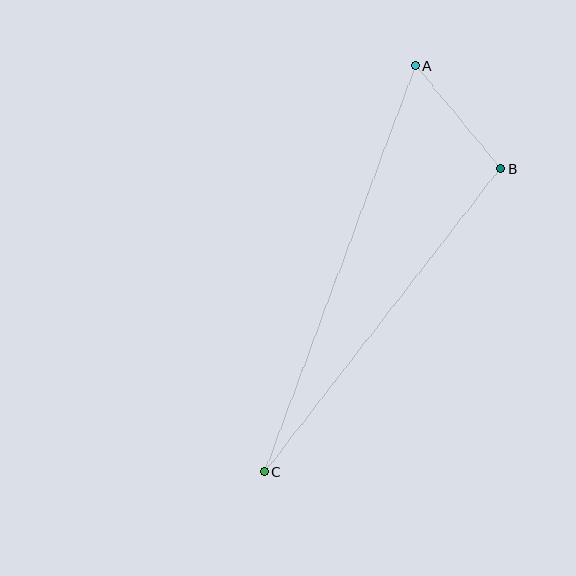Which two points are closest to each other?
Points A and B are closest to each other.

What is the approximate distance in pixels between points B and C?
The distance between B and C is approximately 385 pixels.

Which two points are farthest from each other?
Points A and C are farthest from each other.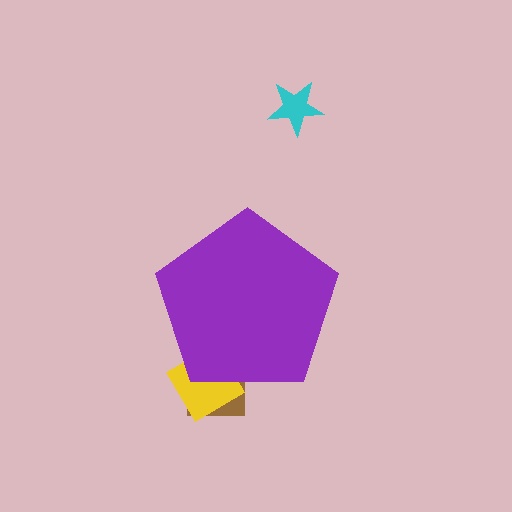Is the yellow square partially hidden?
Yes, the yellow square is partially hidden behind the purple pentagon.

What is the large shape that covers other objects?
A purple pentagon.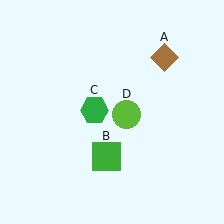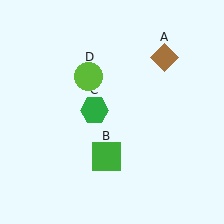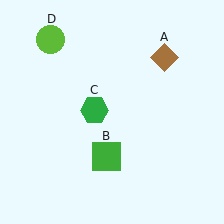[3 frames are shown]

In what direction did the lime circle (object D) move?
The lime circle (object D) moved up and to the left.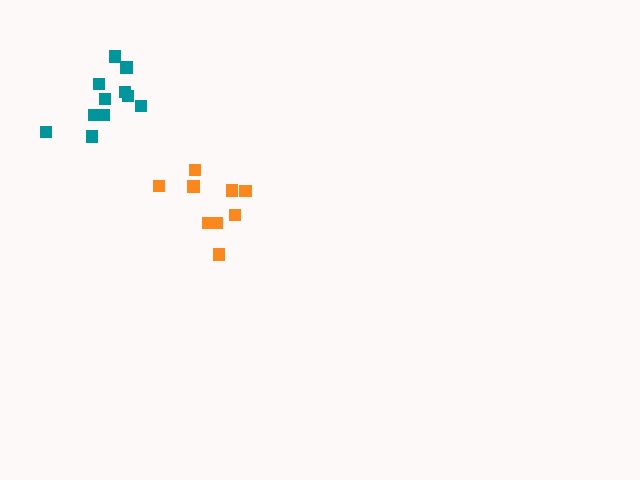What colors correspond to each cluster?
The clusters are colored: orange, teal.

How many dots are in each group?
Group 1: 9 dots, Group 2: 11 dots (20 total).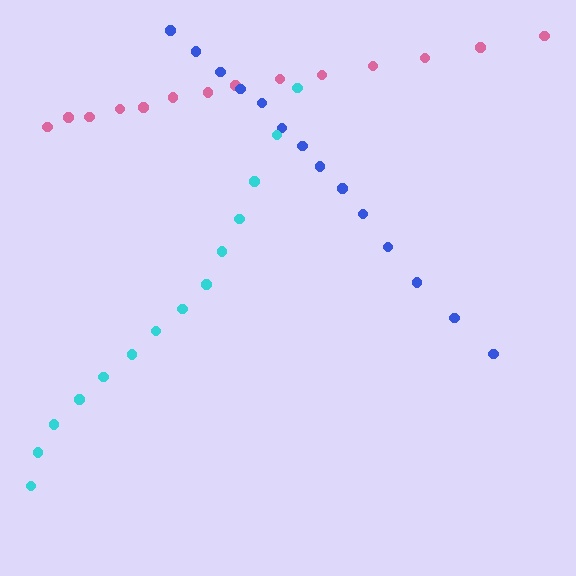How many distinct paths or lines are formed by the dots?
There are 3 distinct paths.